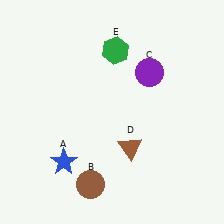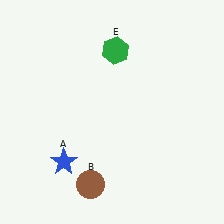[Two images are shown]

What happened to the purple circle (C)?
The purple circle (C) was removed in Image 2. It was in the top-right area of Image 1.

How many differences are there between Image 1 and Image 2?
There are 2 differences between the two images.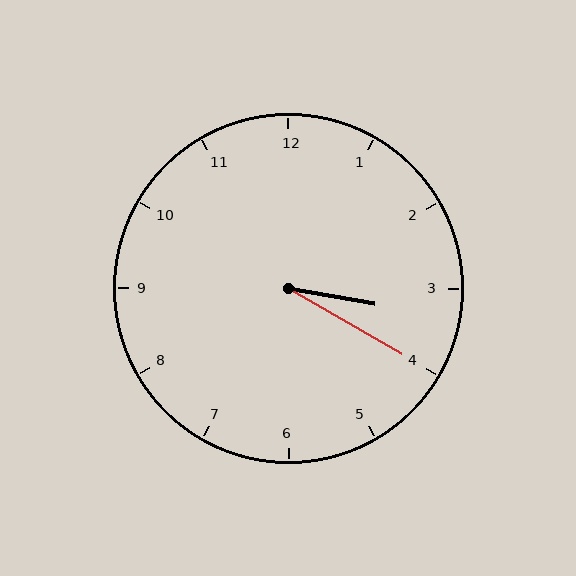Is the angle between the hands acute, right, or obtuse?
It is acute.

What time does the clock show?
3:20.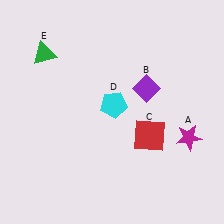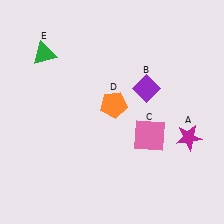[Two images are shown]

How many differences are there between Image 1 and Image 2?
There are 2 differences between the two images.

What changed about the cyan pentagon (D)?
In Image 1, D is cyan. In Image 2, it changed to orange.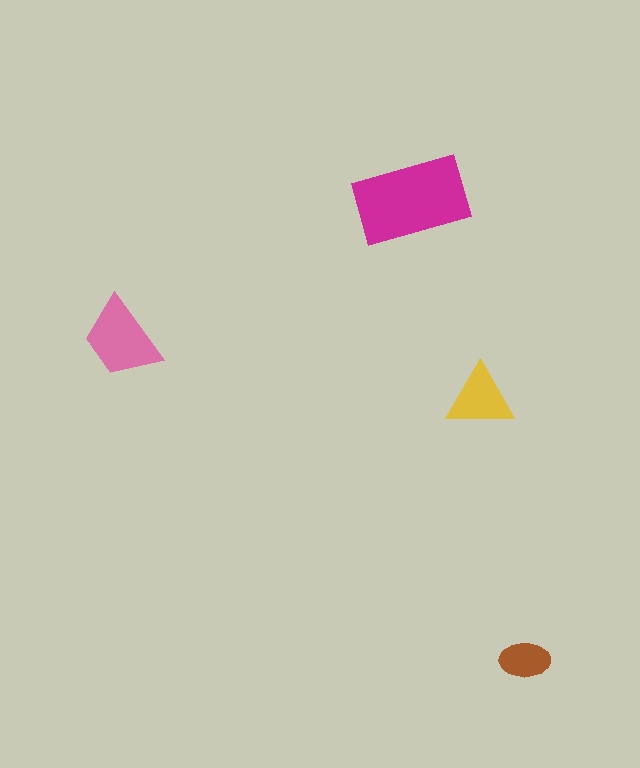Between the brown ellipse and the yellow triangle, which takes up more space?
The yellow triangle.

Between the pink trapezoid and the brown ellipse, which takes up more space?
The pink trapezoid.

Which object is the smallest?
The brown ellipse.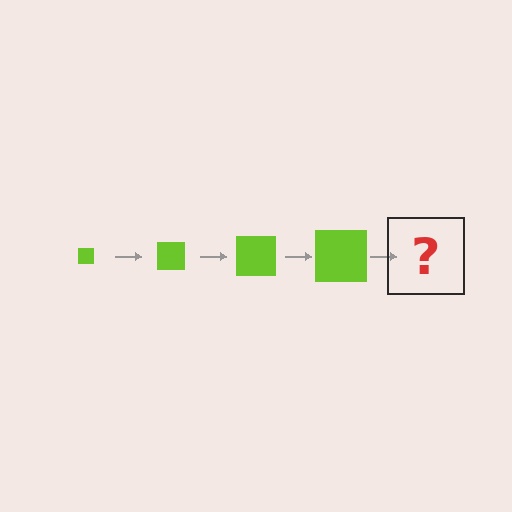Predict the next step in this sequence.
The next step is a lime square, larger than the previous one.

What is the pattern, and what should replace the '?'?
The pattern is that the square gets progressively larger each step. The '?' should be a lime square, larger than the previous one.